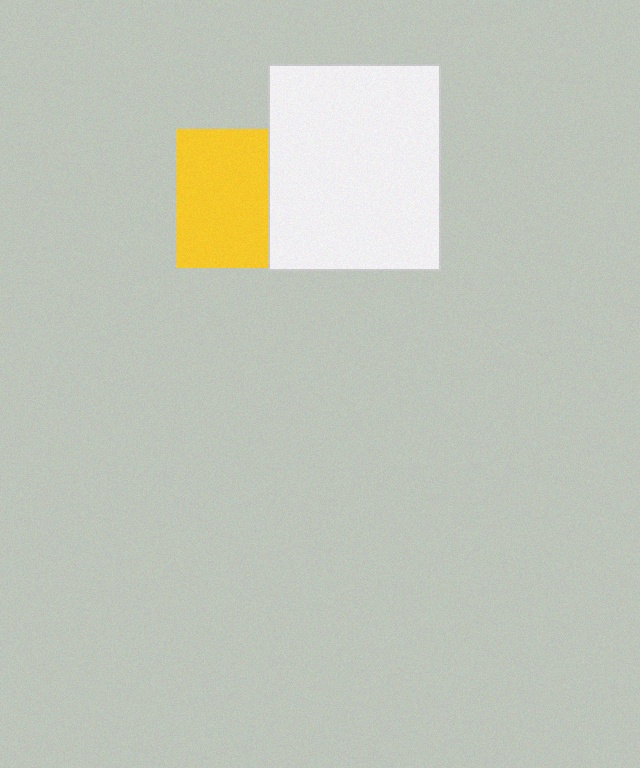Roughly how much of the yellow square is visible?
Most of it is visible (roughly 67%).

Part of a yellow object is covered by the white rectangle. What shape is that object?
It is a square.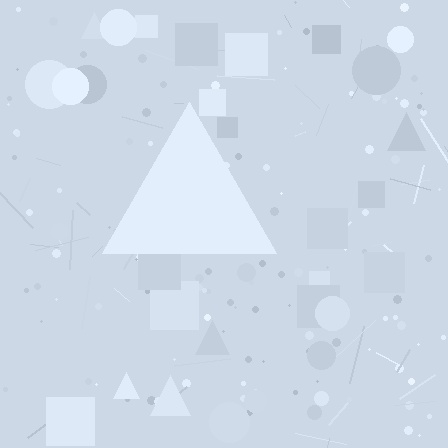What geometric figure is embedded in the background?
A triangle is embedded in the background.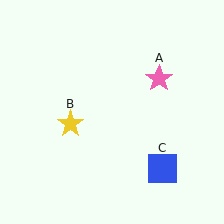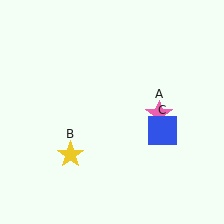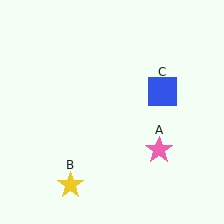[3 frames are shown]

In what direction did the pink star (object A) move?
The pink star (object A) moved down.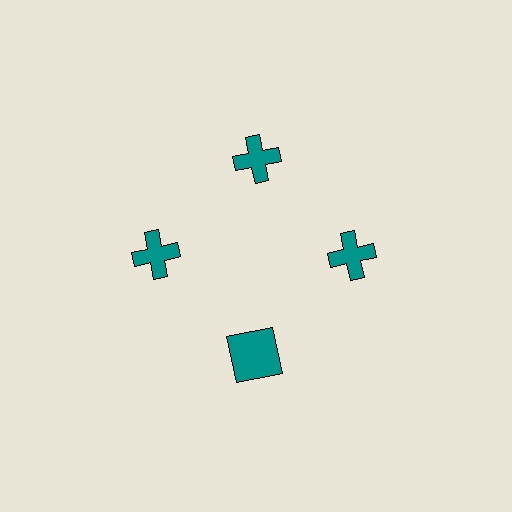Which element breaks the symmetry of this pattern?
The teal square at roughly the 6 o'clock position breaks the symmetry. All other shapes are teal crosses.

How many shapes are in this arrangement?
There are 4 shapes arranged in a ring pattern.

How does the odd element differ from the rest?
It has a different shape: square instead of cross.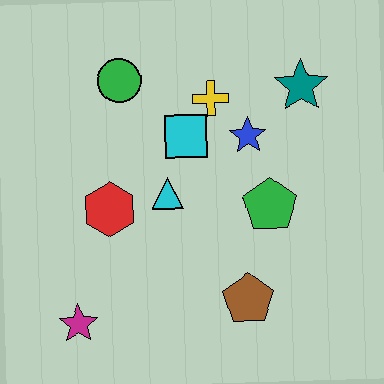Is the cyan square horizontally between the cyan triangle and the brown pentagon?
Yes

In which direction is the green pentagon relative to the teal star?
The green pentagon is below the teal star.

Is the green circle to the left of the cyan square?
Yes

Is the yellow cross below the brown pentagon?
No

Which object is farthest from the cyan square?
The magenta star is farthest from the cyan square.